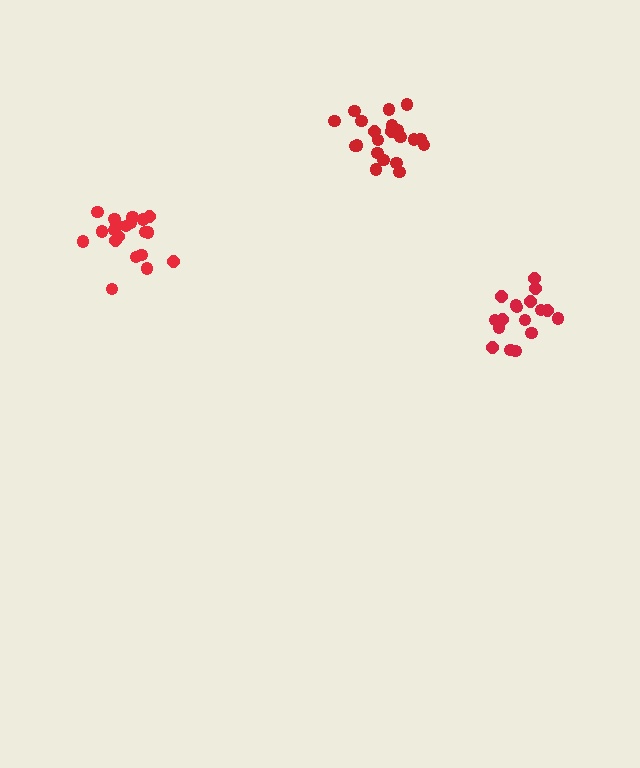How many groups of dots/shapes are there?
There are 3 groups.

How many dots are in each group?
Group 1: 21 dots, Group 2: 17 dots, Group 3: 21 dots (59 total).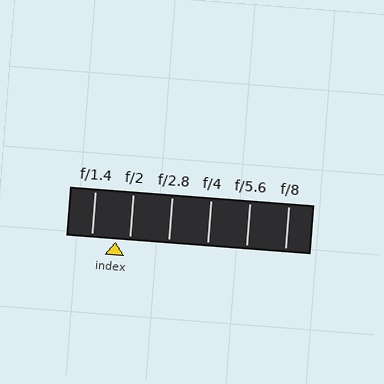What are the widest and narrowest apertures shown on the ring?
The widest aperture shown is f/1.4 and the narrowest is f/8.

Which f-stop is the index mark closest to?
The index mark is closest to f/2.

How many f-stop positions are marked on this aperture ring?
There are 6 f-stop positions marked.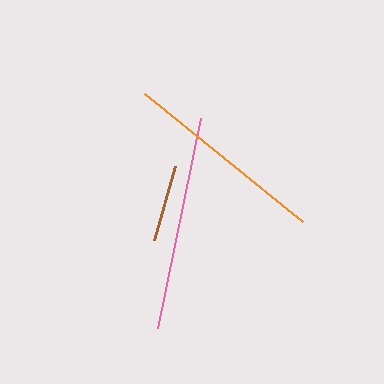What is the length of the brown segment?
The brown segment is approximately 77 pixels long.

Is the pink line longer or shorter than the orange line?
The pink line is longer than the orange line.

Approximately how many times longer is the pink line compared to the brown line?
The pink line is approximately 2.8 times the length of the brown line.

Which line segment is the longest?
The pink line is the longest at approximately 214 pixels.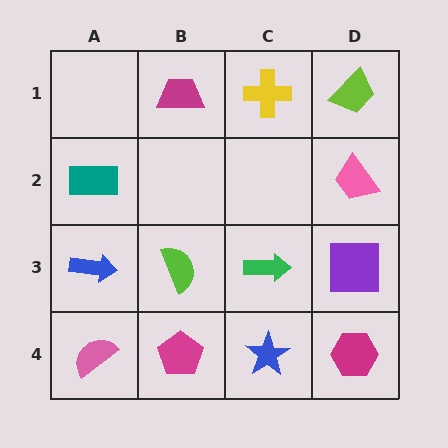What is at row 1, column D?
A lime trapezoid.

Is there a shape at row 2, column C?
No, that cell is empty.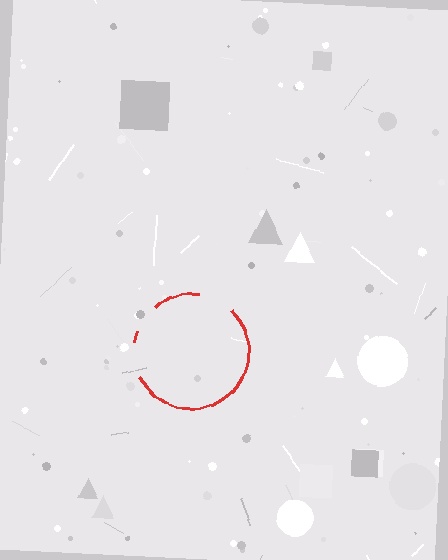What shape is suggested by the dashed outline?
The dashed outline suggests a circle.